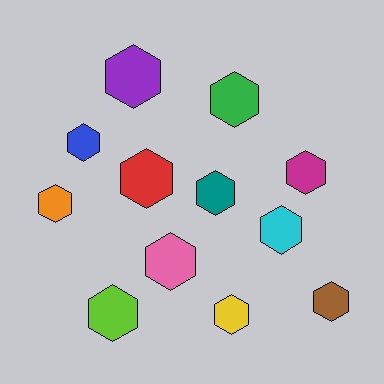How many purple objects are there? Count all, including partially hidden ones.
There is 1 purple object.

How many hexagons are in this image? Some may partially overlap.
There are 12 hexagons.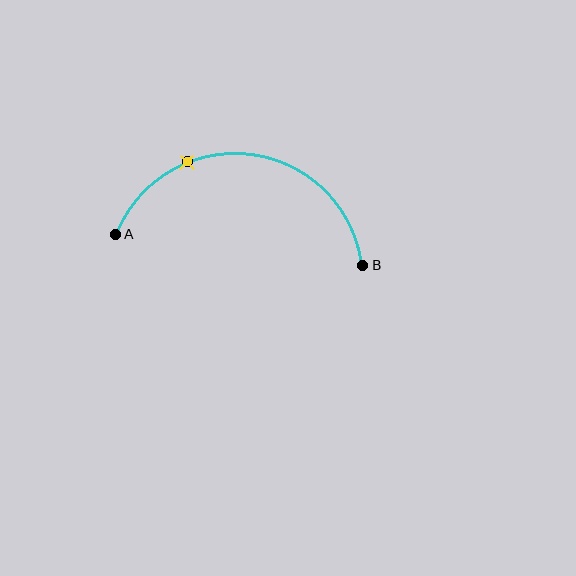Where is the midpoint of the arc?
The arc midpoint is the point on the curve farthest from the straight line joining A and B. It sits above that line.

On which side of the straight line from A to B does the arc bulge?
The arc bulges above the straight line connecting A and B.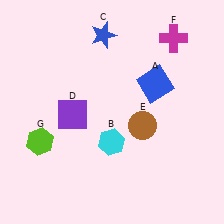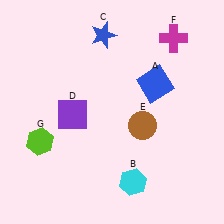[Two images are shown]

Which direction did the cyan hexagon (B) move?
The cyan hexagon (B) moved down.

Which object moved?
The cyan hexagon (B) moved down.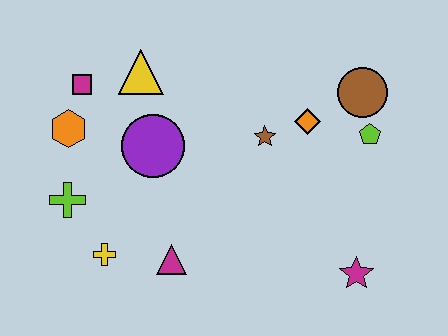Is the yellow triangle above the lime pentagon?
Yes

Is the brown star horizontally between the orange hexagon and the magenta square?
No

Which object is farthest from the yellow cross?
The brown circle is farthest from the yellow cross.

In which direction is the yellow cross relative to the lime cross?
The yellow cross is below the lime cross.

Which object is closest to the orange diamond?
The brown star is closest to the orange diamond.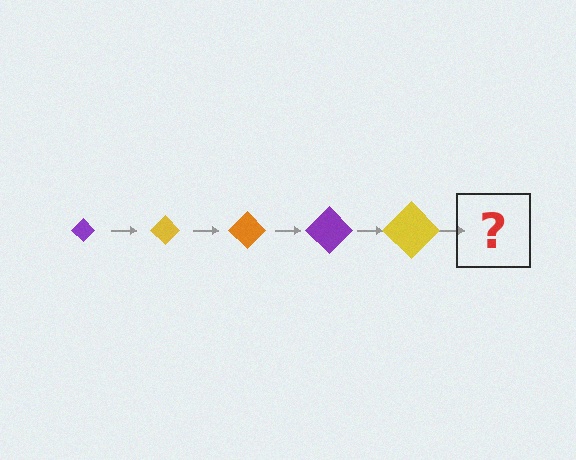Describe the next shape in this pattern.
It should be an orange diamond, larger than the previous one.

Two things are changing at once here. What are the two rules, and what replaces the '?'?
The two rules are that the diamond grows larger each step and the color cycles through purple, yellow, and orange. The '?' should be an orange diamond, larger than the previous one.